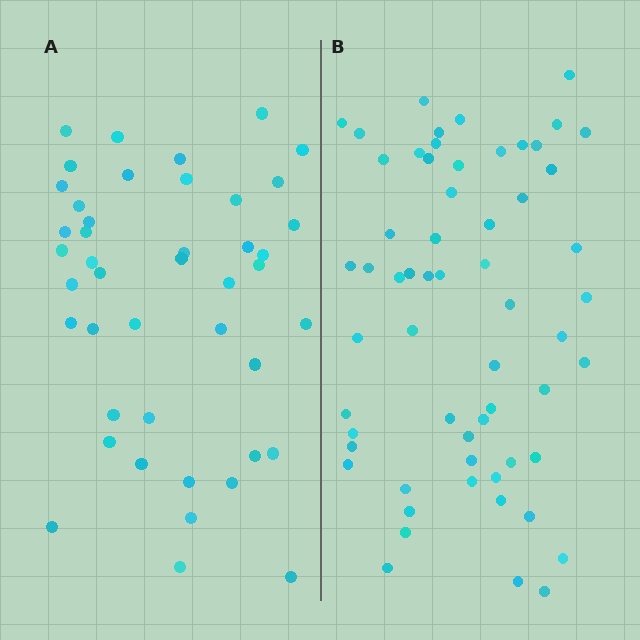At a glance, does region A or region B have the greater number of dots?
Region B (the right region) has more dots.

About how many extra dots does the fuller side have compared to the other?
Region B has approximately 15 more dots than region A.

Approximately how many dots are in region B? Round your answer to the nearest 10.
About 60 dots.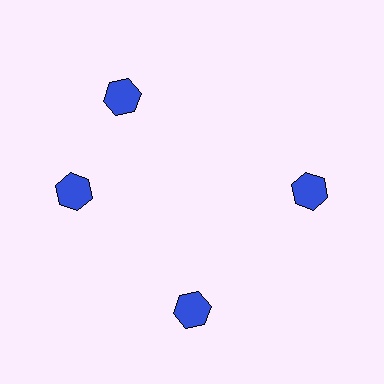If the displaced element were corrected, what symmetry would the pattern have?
It would have 4-fold rotational symmetry — the pattern would map onto itself every 90 degrees.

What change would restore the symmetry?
The symmetry would be restored by rotating it back into even spacing with its neighbors so that all 4 hexagons sit at equal angles and equal distance from the center.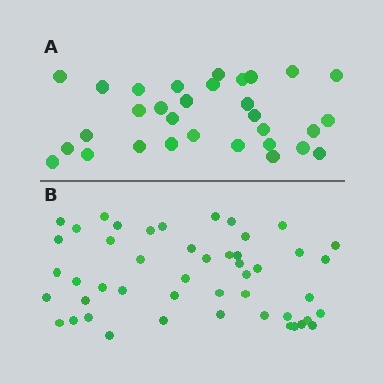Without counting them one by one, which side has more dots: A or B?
Region B (the bottom region) has more dots.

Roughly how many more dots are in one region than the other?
Region B has approximately 15 more dots than region A.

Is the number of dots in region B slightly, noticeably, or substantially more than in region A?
Region B has substantially more. The ratio is roughly 1.5 to 1.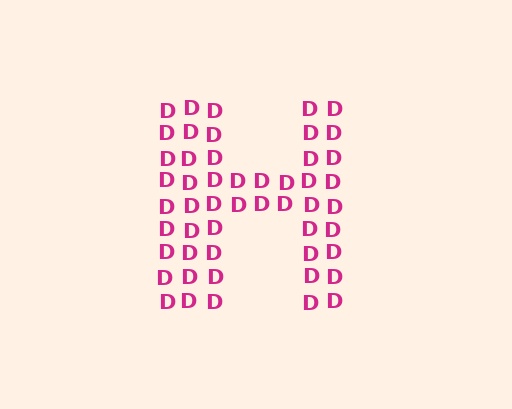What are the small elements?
The small elements are letter D's.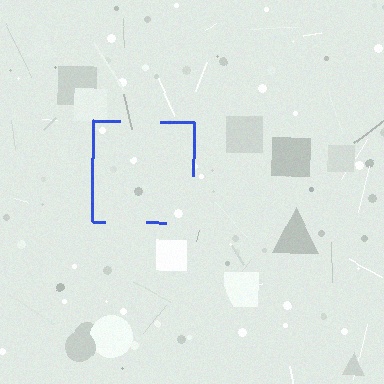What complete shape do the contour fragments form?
The contour fragments form a square.